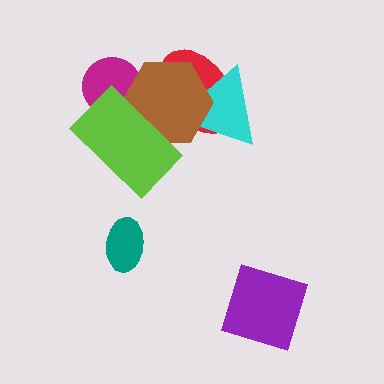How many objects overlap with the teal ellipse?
0 objects overlap with the teal ellipse.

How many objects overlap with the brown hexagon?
4 objects overlap with the brown hexagon.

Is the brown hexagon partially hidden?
Yes, it is partially covered by another shape.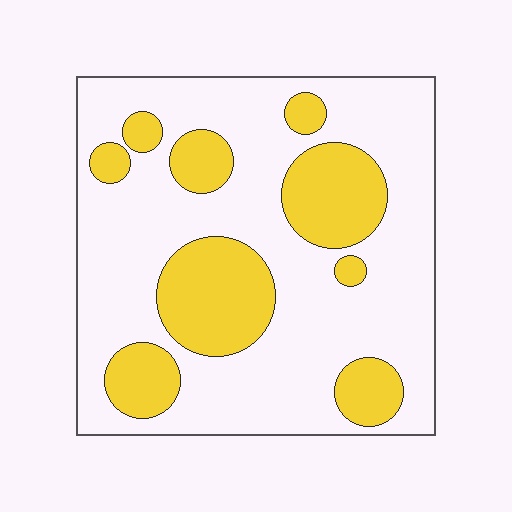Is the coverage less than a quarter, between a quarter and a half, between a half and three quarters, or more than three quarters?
Between a quarter and a half.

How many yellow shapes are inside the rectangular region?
9.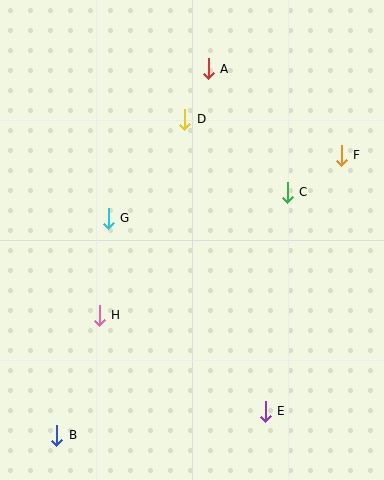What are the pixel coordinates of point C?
Point C is at (287, 192).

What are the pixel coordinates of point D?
Point D is at (185, 119).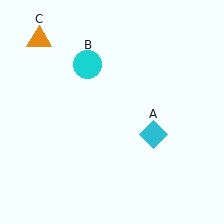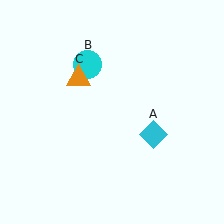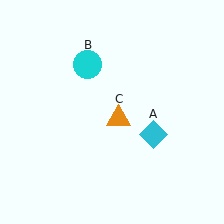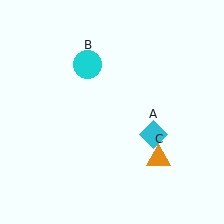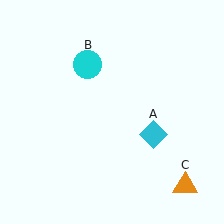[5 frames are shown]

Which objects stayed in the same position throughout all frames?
Cyan diamond (object A) and cyan circle (object B) remained stationary.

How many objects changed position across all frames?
1 object changed position: orange triangle (object C).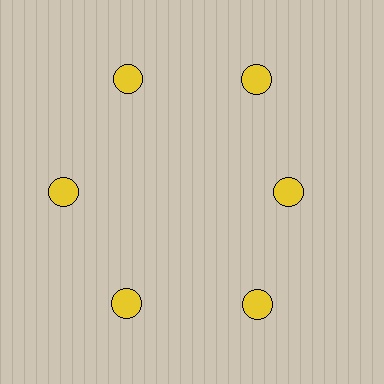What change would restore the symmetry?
The symmetry would be restored by moving it outward, back onto the ring so that all 6 circles sit at equal angles and equal distance from the center.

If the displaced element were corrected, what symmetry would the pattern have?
It would have 6-fold rotational symmetry — the pattern would map onto itself every 60 degrees.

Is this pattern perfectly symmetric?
No. The 6 yellow circles are arranged in a ring, but one element near the 3 o'clock position is pulled inward toward the center, breaking the 6-fold rotational symmetry.